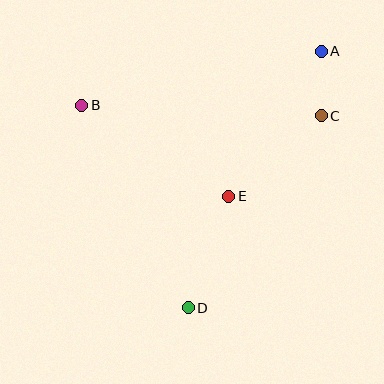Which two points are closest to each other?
Points A and C are closest to each other.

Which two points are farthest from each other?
Points A and D are farthest from each other.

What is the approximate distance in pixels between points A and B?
The distance between A and B is approximately 246 pixels.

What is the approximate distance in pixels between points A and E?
The distance between A and E is approximately 172 pixels.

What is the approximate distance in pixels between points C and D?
The distance between C and D is approximately 233 pixels.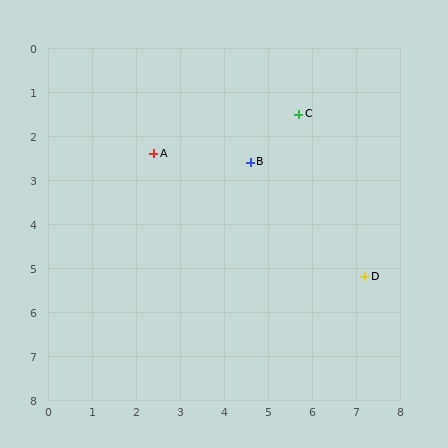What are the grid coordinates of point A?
Point A is at approximately (2.4, 2.4).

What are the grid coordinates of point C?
Point C is at approximately (5.7, 1.5).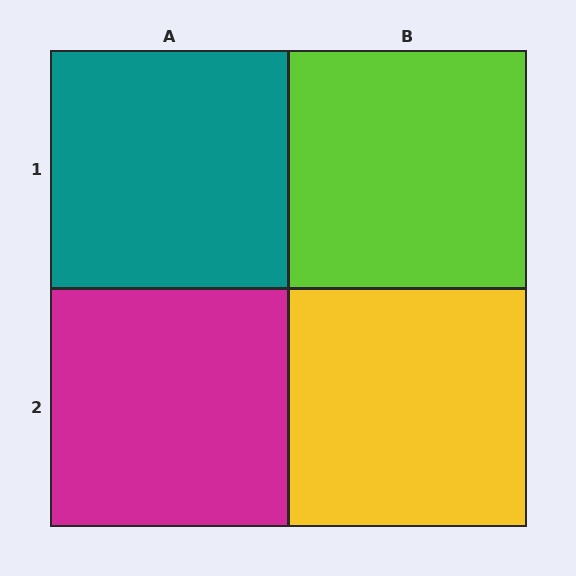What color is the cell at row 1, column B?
Lime.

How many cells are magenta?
1 cell is magenta.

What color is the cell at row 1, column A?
Teal.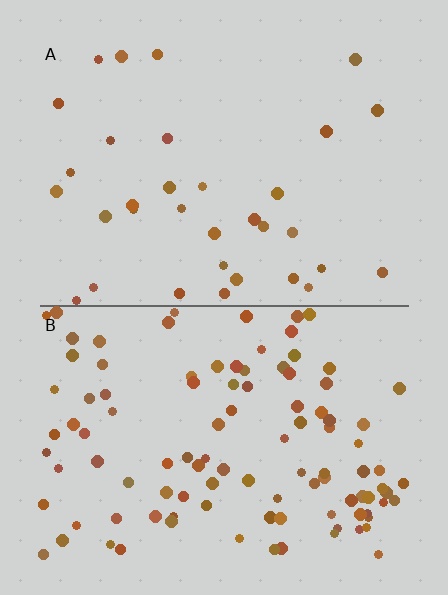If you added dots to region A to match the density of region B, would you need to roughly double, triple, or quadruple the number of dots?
Approximately triple.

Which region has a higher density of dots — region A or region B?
B (the bottom).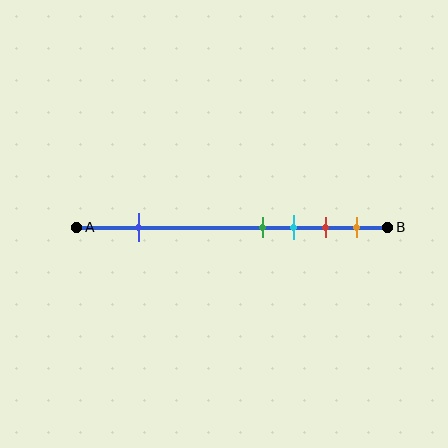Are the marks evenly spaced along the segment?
No, the marks are not evenly spaced.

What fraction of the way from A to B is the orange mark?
The orange mark is approximately 90% (0.9) of the way from A to B.